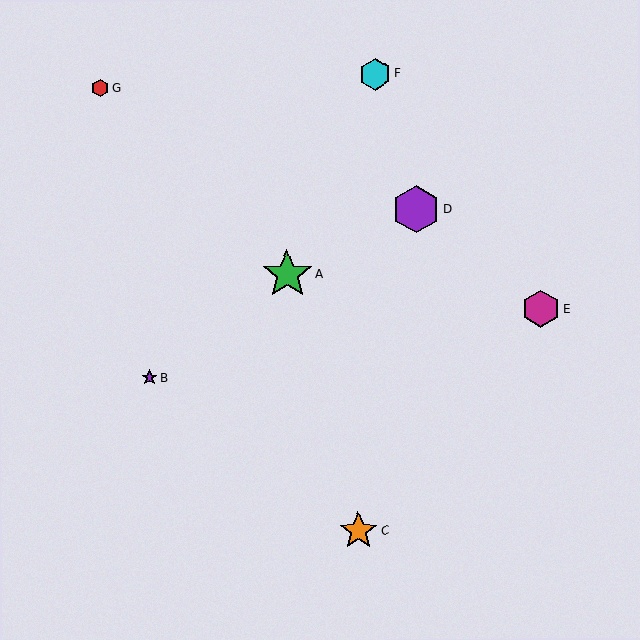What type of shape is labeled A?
Shape A is a green star.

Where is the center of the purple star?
The center of the purple star is at (150, 378).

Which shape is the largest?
The green star (labeled A) is the largest.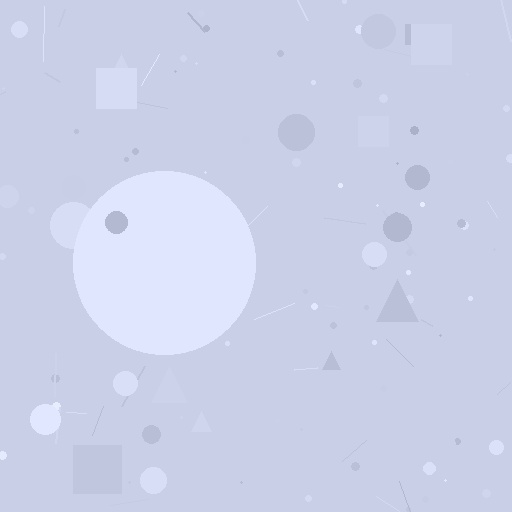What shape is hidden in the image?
A circle is hidden in the image.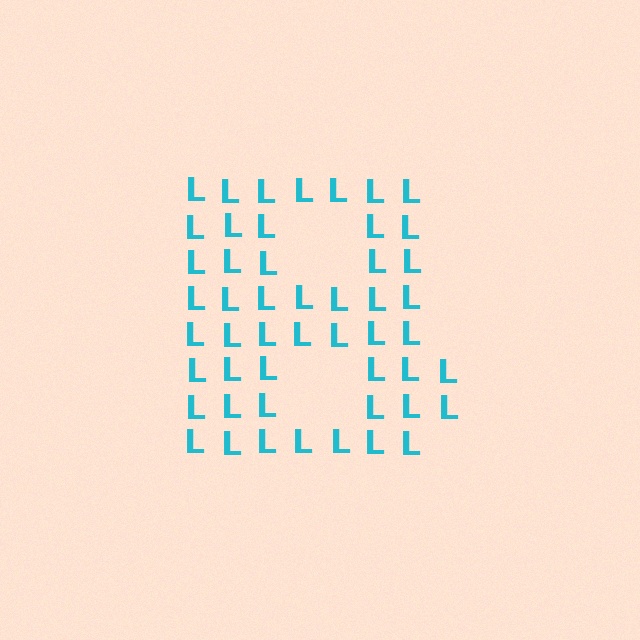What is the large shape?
The large shape is the letter B.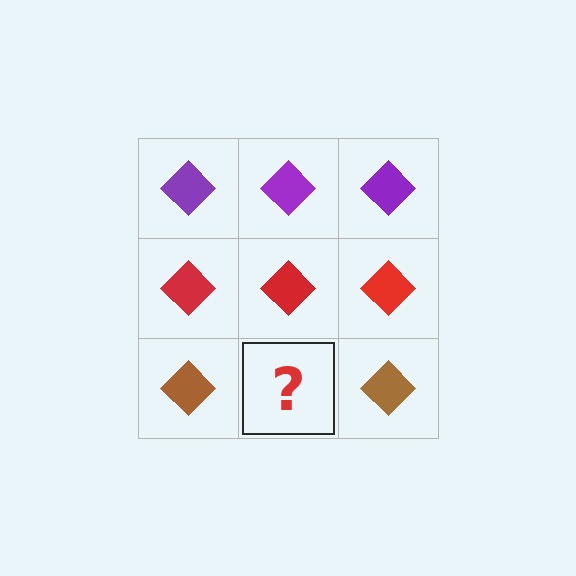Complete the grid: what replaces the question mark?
The question mark should be replaced with a brown diamond.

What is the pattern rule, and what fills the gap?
The rule is that each row has a consistent color. The gap should be filled with a brown diamond.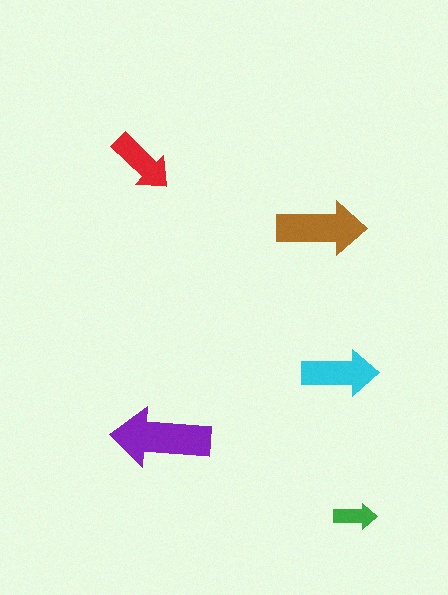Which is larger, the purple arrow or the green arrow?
The purple one.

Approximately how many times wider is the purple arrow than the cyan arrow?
About 1.5 times wider.